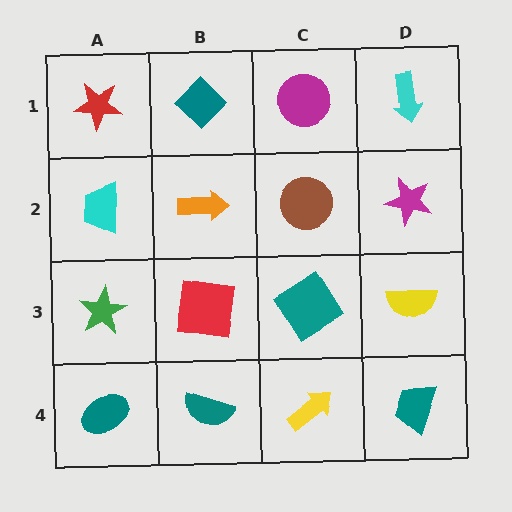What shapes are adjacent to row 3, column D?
A magenta star (row 2, column D), a teal trapezoid (row 4, column D), a teal diamond (row 3, column C).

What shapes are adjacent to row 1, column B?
An orange arrow (row 2, column B), a red star (row 1, column A), a magenta circle (row 1, column C).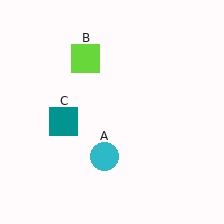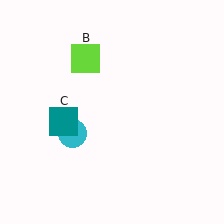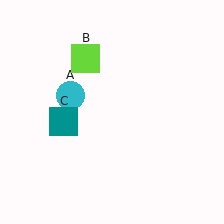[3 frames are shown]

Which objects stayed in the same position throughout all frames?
Lime square (object B) and teal square (object C) remained stationary.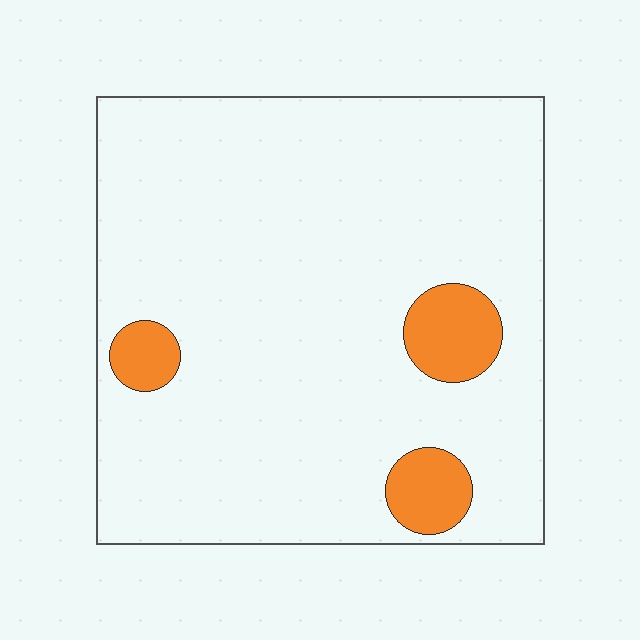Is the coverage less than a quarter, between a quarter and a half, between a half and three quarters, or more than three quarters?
Less than a quarter.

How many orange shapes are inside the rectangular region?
3.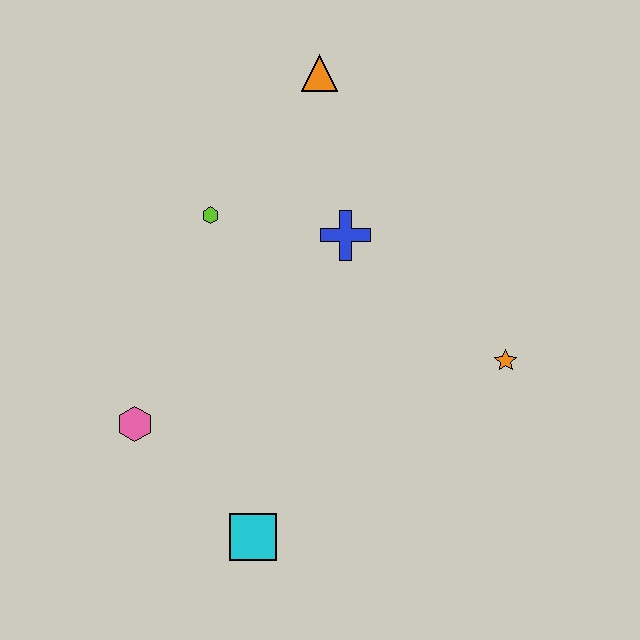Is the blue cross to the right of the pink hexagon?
Yes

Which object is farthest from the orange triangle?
The cyan square is farthest from the orange triangle.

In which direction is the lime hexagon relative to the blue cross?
The lime hexagon is to the left of the blue cross.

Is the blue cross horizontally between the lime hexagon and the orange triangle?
No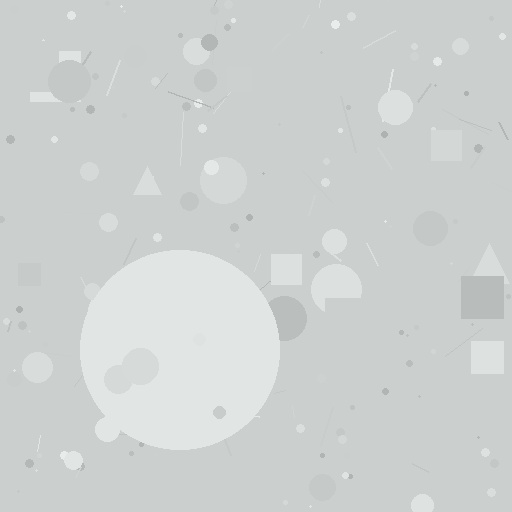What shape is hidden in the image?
A circle is hidden in the image.